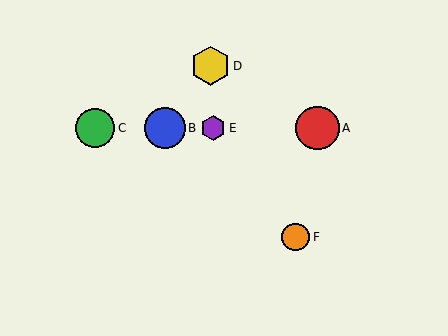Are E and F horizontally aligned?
No, E is at y≈128 and F is at y≈237.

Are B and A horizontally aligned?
Yes, both are at y≈128.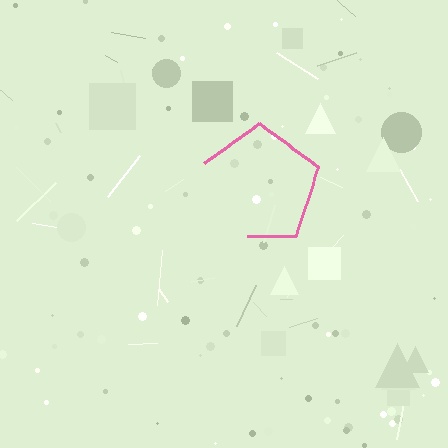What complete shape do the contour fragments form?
The contour fragments form a pentagon.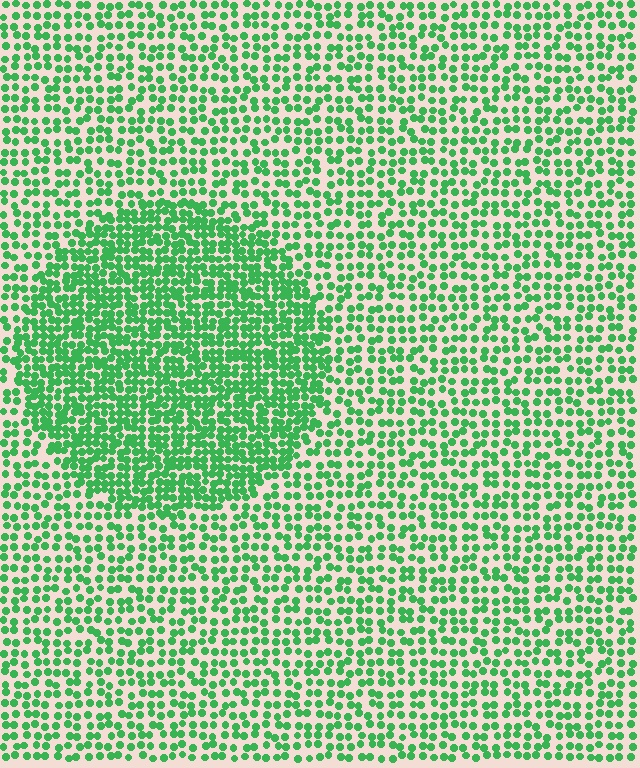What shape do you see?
I see a circle.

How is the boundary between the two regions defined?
The boundary is defined by a change in element density (approximately 1.8x ratio). All elements are the same color, size, and shape.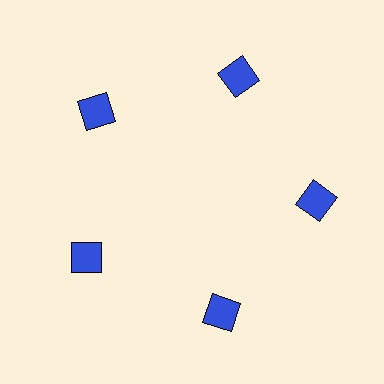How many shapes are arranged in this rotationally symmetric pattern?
There are 5 shapes, arranged in 5 groups of 1.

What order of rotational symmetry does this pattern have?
This pattern has 5-fold rotational symmetry.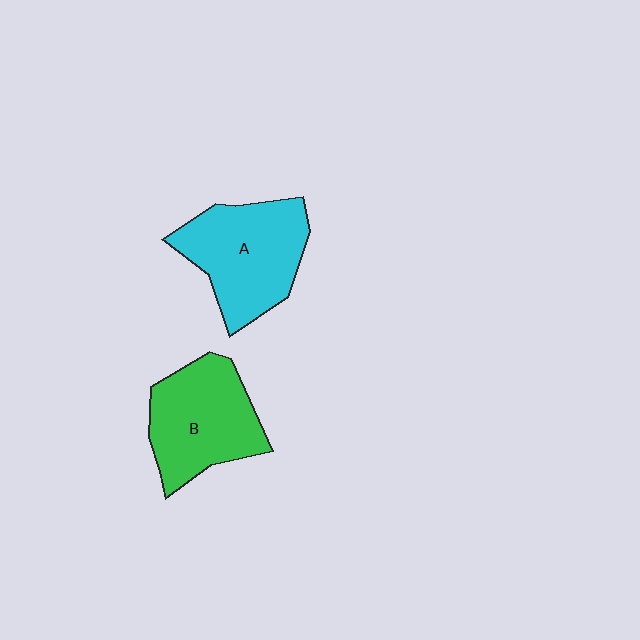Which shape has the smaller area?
Shape B (green).